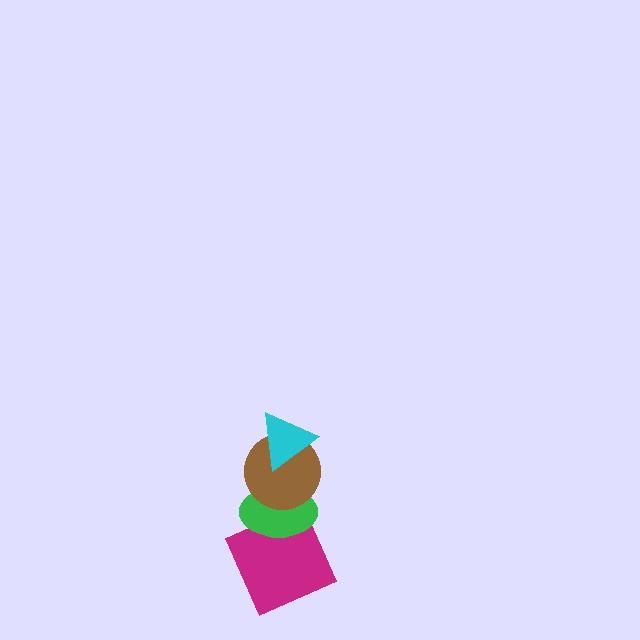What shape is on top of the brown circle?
The cyan triangle is on top of the brown circle.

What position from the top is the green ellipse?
The green ellipse is 3rd from the top.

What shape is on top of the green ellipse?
The brown circle is on top of the green ellipse.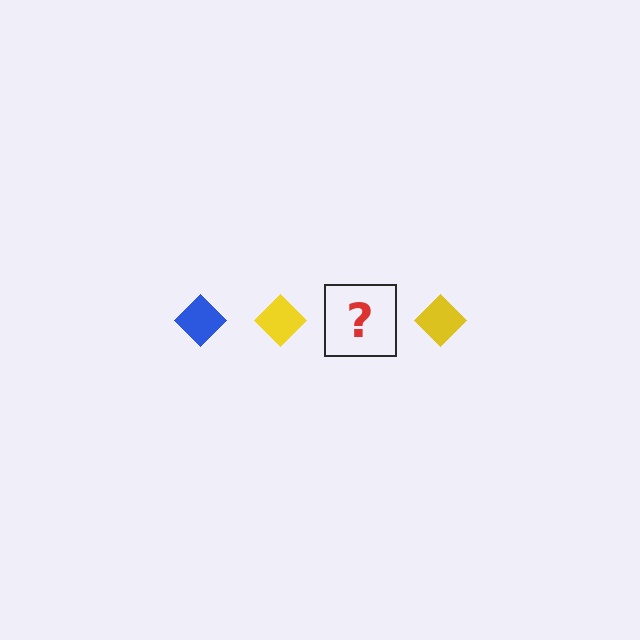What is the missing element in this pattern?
The missing element is a blue diamond.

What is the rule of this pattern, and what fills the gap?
The rule is that the pattern cycles through blue, yellow diamonds. The gap should be filled with a blue diamond.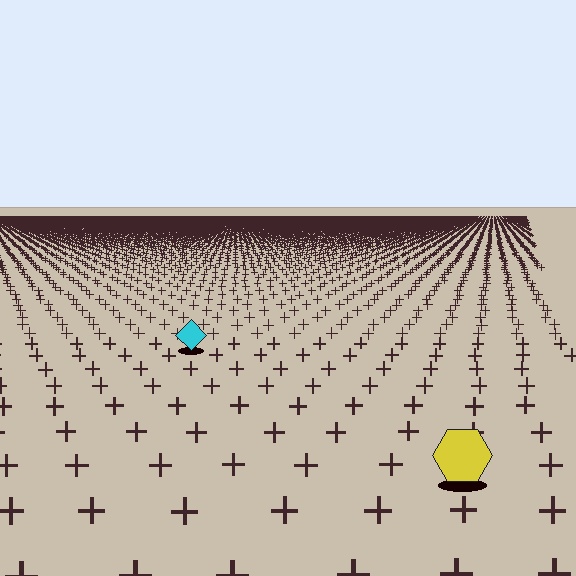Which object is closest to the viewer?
The yellow hexagon is closest. The texture marks near it are larger and more spread out.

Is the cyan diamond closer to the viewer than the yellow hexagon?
No. The yellow hexagon is closer — you can tell from the texture gradient: the ground texture is coarser near it.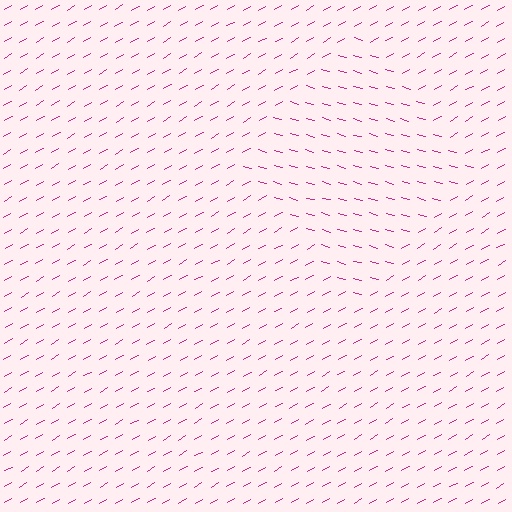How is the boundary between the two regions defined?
The boundary is defined purely by a change in line orientation (approximately 45 degrees difference). All lines are the same color and thickness.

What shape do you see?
I see a diamond.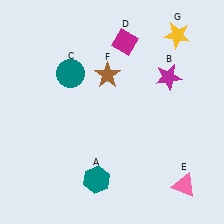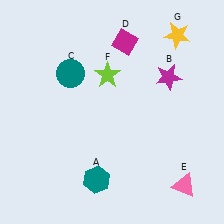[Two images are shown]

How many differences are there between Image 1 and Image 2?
There is 1 difference between the two images.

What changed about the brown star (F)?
In Image 1, F is brown. In Image 2, it changed to lime.